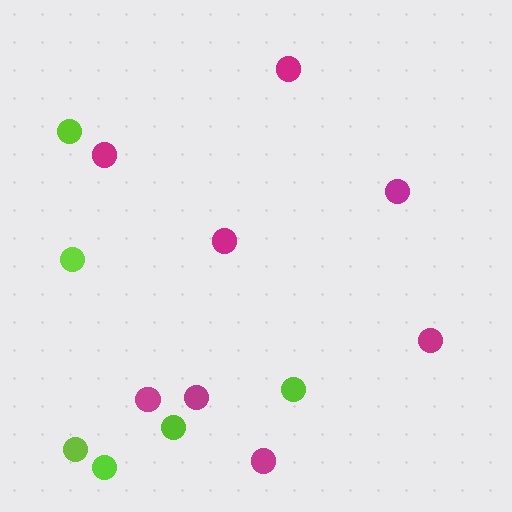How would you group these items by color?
There are 2 groups: one group of lime circles (6) and one group of magenta circles (8).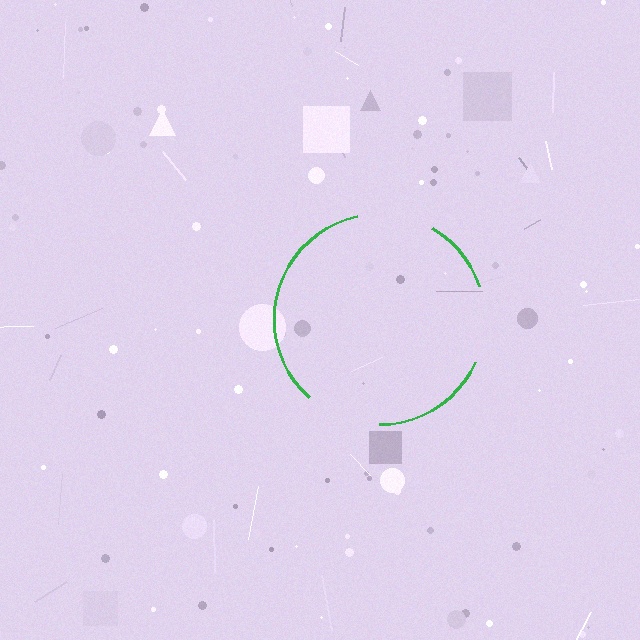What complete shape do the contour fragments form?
The contour fragments form a circle.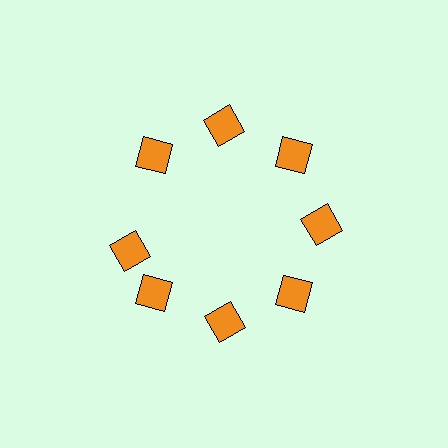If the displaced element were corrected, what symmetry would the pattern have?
It would have 8-fold rotational symmetry — the pattern would map onto itself every 45 degrees.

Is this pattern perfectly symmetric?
No. The 8 orange squares are arranged in a ring, but one element near the 9 o'clock position is rotated out of alignment along the ring, breaking the 8-fold rotational symmetry.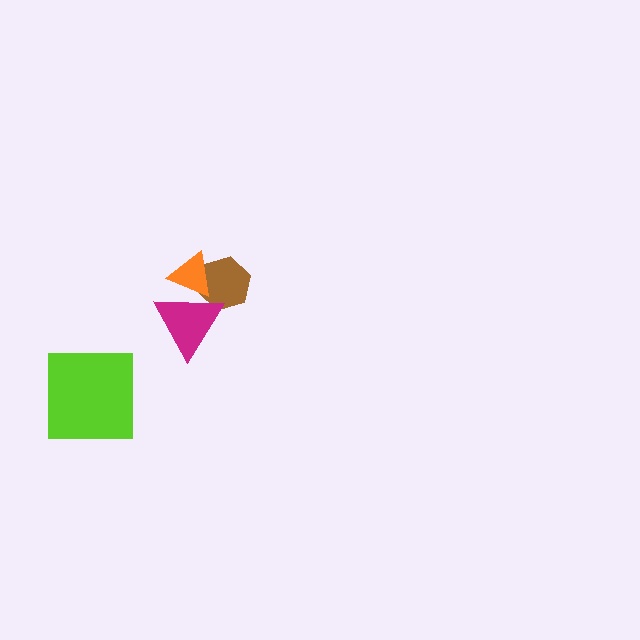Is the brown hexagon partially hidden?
Yes, it is partially covered by another shape.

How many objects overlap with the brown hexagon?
2 objects overlap with the brown hexagon.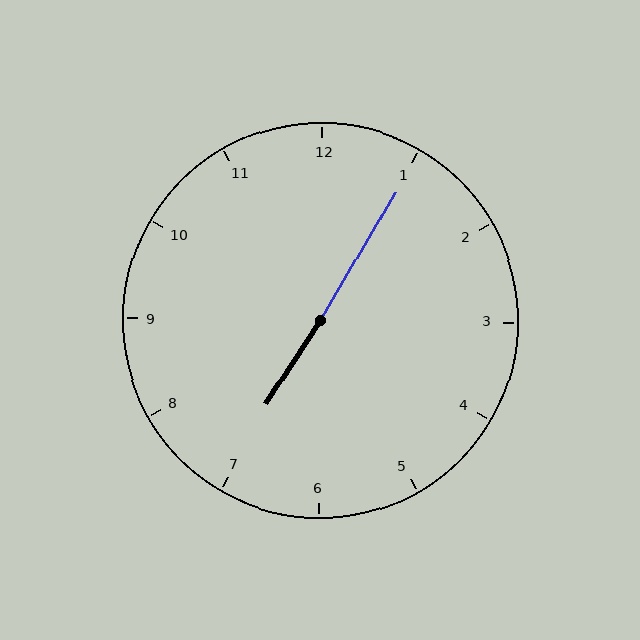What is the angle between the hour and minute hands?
Approximately 178 degrees.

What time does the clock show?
7:05.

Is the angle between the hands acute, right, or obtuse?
It is obtuse.